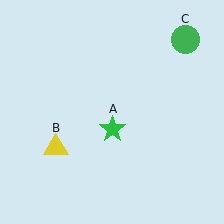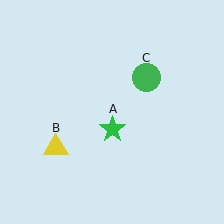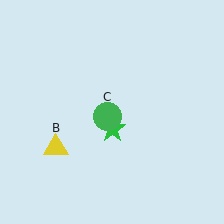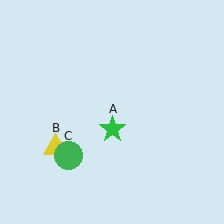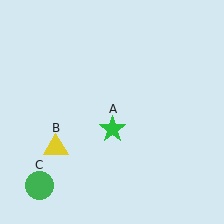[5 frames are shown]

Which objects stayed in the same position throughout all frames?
Green star (object A) and yellow triangle (object B) remained stationary.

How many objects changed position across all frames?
1 object changed position: green circle (object C).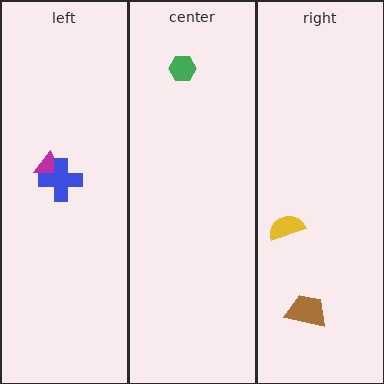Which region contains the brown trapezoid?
The right region.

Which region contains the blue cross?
The left region.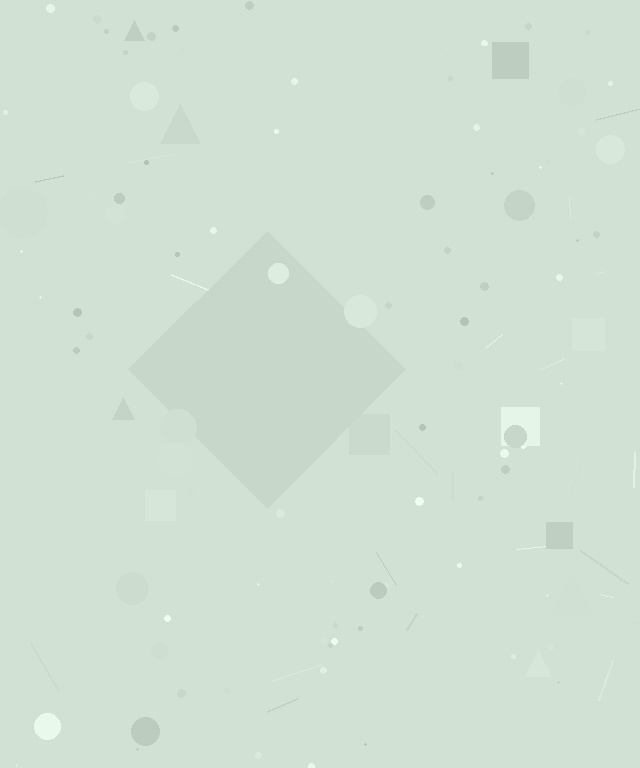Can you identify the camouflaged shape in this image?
The camouflaged shape is a diamond.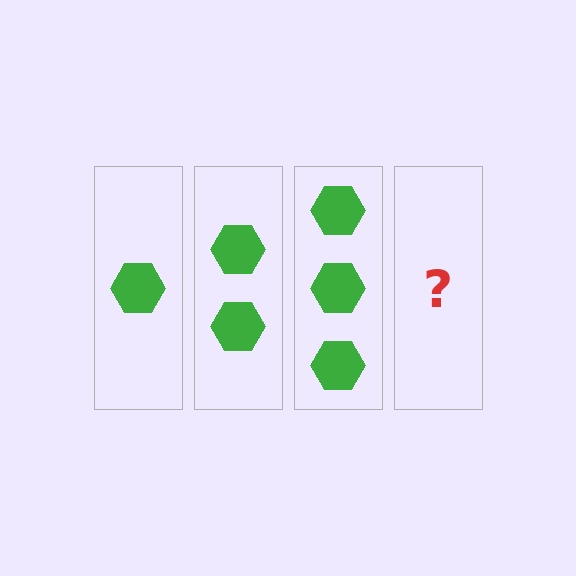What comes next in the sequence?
The next element should be 4 hexagons.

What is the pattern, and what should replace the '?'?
The pattern is that each step adds one more hexagon. The '?' should be 4 hexagons.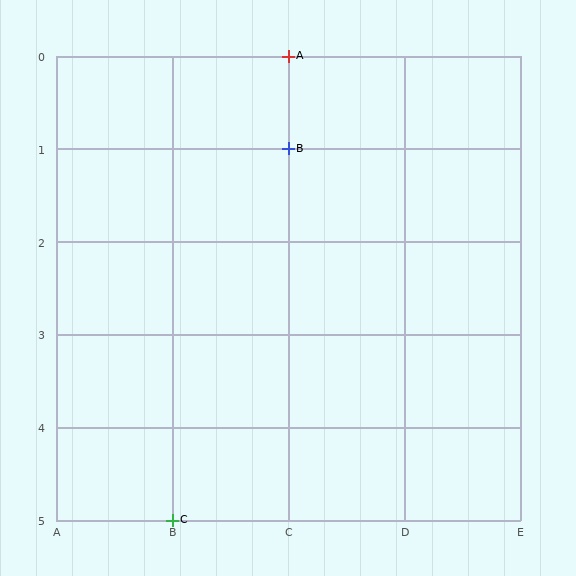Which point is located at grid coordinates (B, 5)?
Point C is at (B, 5).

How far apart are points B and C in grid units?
Points B and C are 1 column and 4 rows apart (about 4.1 grid units diagonally).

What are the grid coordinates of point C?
Point C is at grid coordinates (B, 5).